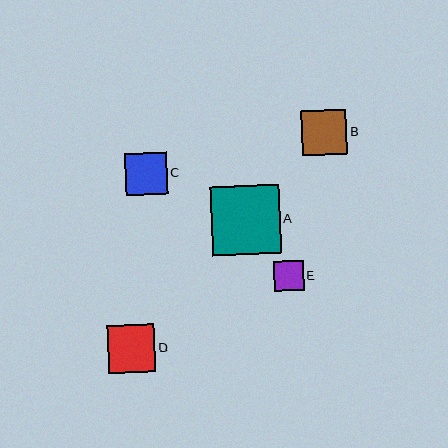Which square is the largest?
Square A is the largest with a size of approximately 69 pixels.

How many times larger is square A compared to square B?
Square A is approximately 1.5 times the size of square B.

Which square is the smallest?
Square E is the smallest with a size of approximately 29 pixels.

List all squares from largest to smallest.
From largest to smallest: A, D, B, C, E.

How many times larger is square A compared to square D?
Square A is approximately 1.5 times the size of square D.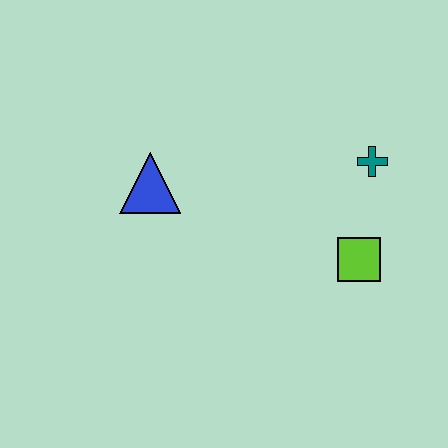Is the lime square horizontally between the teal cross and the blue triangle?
Yes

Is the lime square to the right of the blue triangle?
Yes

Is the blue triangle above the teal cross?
No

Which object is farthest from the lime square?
The blue triangle is farthest from the lime square.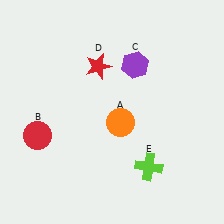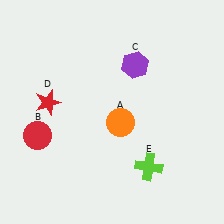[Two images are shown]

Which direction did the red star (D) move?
The red star (D) moved left.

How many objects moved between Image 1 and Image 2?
1 object moved between the two images.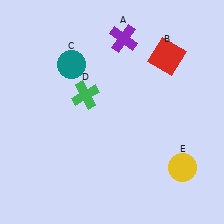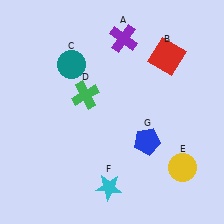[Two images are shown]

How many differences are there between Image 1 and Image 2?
There are 2 differences between the two images.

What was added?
A cyan star (F), a blue pentagon (G) were added in Image 2.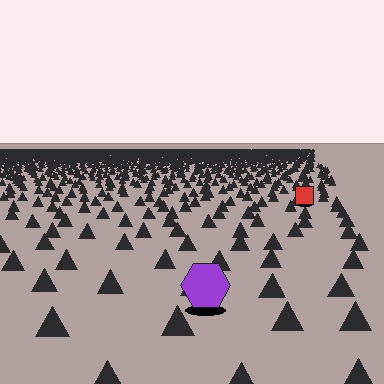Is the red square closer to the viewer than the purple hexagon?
No. The purple hexagon is closer — you can tell from the texture gradient: the ground texture is coarser near it.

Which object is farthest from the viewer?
The red square is farthest from the viewer. It appears smaller and the ground texture around it is denser.